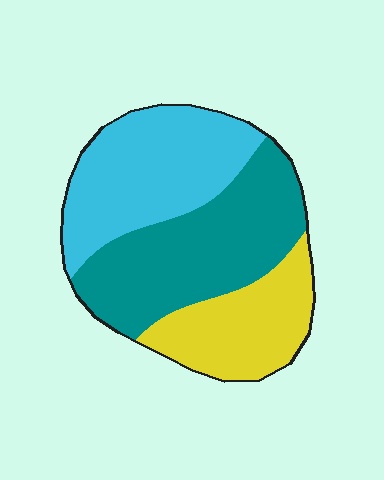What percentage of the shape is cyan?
Cyan takes up about one third (1/3) of the shape.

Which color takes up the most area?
Teal, at roughly 40%.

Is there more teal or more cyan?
Teal.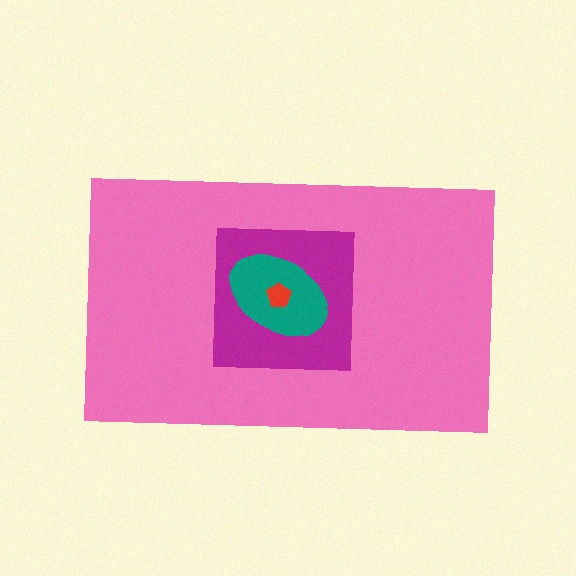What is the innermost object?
The red pentagon.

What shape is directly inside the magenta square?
The teal ellipse.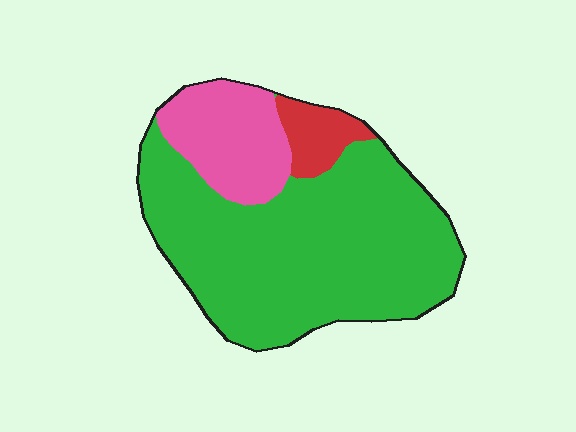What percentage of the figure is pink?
Pink takes up about one fifth (1/5) of the figure.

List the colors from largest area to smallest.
From largest to smallest: green, pink, red.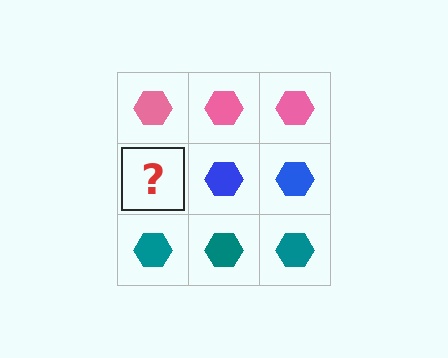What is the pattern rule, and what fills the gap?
The rule is that each row has a consistent color. The gap should be filled with a blue hexagon.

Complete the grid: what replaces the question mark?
The question mark should be replaced with a blue hexagon.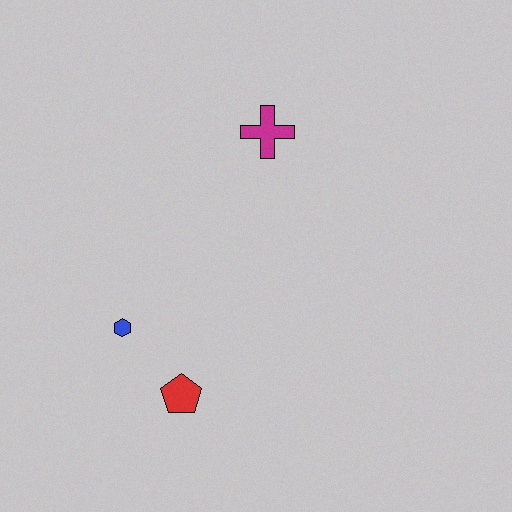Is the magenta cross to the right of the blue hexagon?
Yes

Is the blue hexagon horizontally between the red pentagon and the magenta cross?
No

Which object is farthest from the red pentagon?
The magenta cross is farthest from the red pentagon.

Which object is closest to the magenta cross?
The blue hexagon is closest to the magenta cross.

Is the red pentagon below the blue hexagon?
Yes